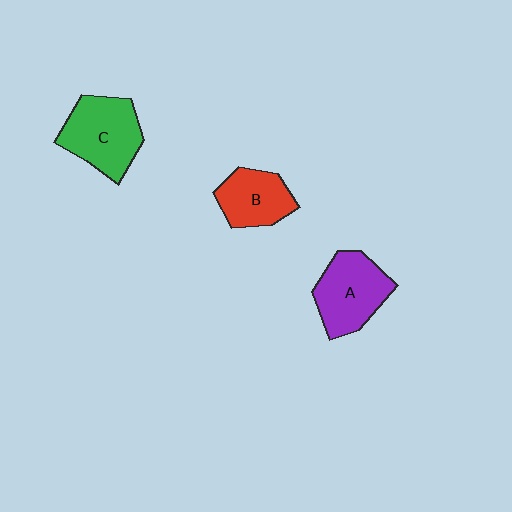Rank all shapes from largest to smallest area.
From largest to smallest: C (green), A (purple), B (red).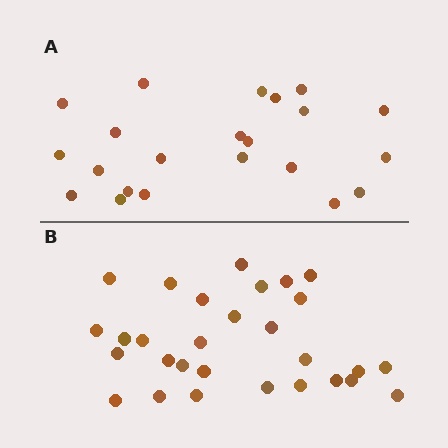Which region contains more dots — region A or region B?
Region B (the bottom region) has more dots.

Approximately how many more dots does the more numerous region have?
Region B has roughly 8 or so more dots than region A.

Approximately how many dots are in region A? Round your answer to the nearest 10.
About 20 dots. (The exact count is 22, which rounds to 20.)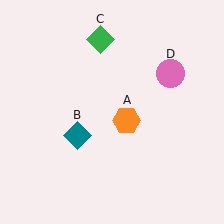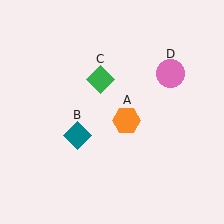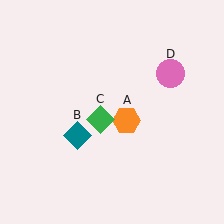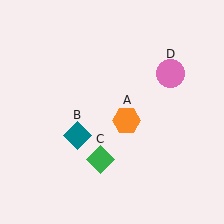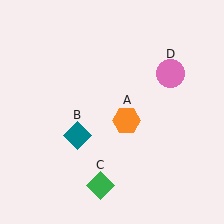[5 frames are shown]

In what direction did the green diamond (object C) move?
The green diamond (object C) moved down.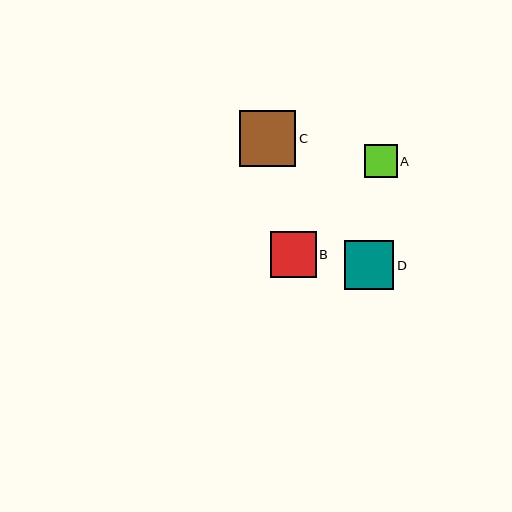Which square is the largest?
Square C is the largest with a size of approximately 56 pixels.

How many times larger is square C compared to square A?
Square C is approximately 1.7 times the size of square A.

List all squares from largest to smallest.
From largest to smallest: C, D, B, A.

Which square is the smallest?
Square A is the smallest with a size of approximately 33 pixels.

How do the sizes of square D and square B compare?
Square D and square B are approximately the same size.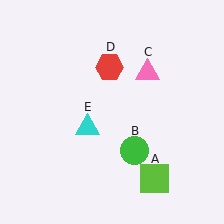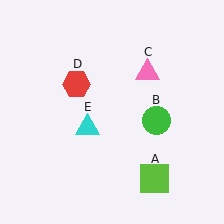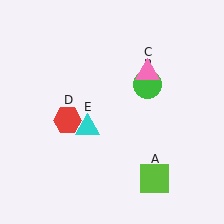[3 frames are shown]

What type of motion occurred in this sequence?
The green circle (object B), red hexagon (object D) rotated counterclockwise around the center of the scene.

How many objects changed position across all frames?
2 objects changed position: green circle (object B), red hexagon (object D).